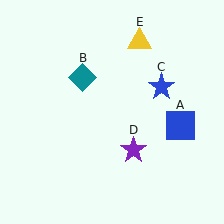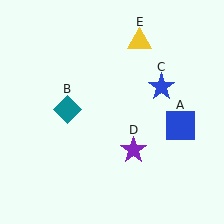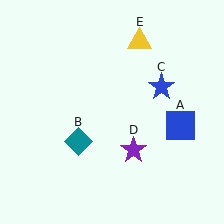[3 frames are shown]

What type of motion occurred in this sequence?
The teal diamond (object B) rotated counterclockwise around the center of the scene.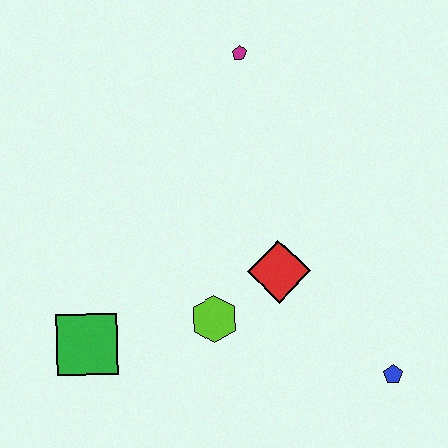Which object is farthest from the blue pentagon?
The magenta pentagon is farthest from the blue pentagon.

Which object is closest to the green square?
The lime hexagon is closest to the green square.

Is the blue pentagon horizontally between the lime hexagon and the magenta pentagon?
No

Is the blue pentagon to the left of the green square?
No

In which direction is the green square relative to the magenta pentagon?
The green square is below the magenta pentagon.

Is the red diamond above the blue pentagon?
Yes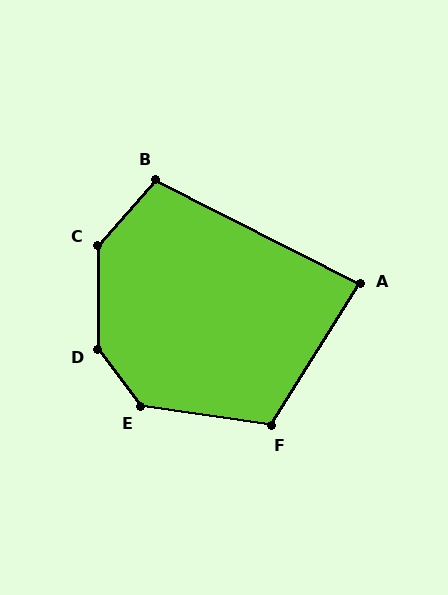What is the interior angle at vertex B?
Approximately 104 degrees (obtuse).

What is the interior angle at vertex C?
Approximately 139 degrees (obtuse).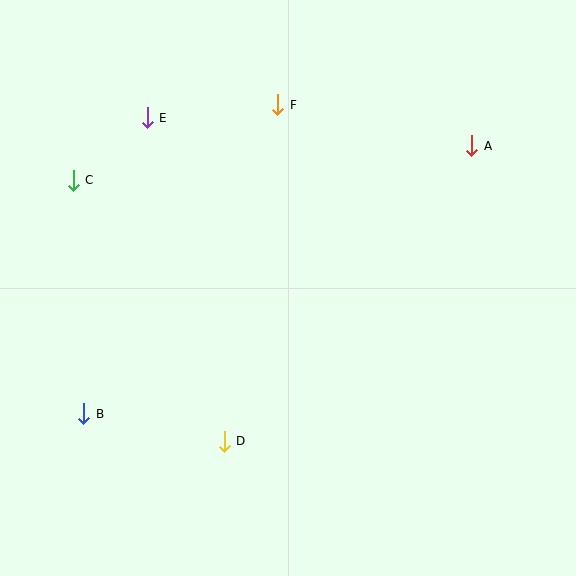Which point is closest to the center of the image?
Point D at (224, 441) is closest to the center.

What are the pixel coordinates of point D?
Point D is at (224, 441).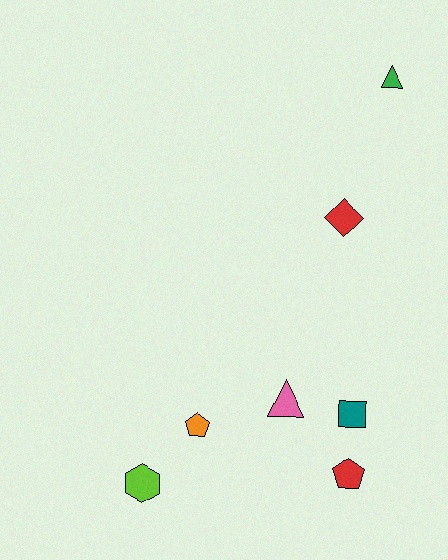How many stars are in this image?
There are no stars.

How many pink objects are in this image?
There is 1 pink object.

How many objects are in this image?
There are 7 objects.